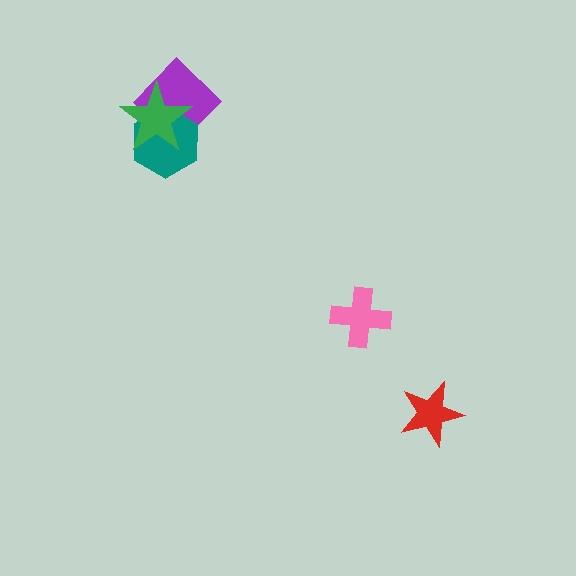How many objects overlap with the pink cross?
0 objects overlap with the pink cross.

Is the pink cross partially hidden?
No, no other shape covers it.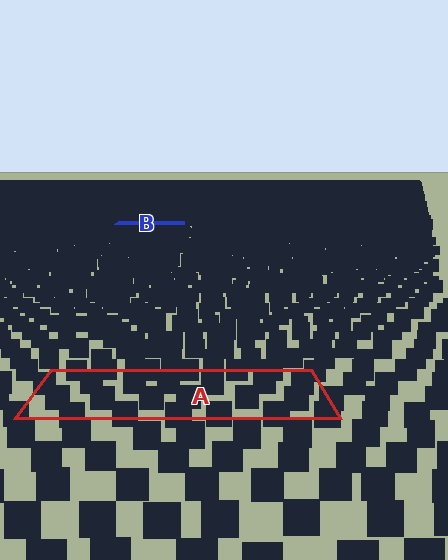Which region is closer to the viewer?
Region A is closer. The texture elements there are larger and more spread out.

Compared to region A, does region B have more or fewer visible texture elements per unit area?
Region B has more texture elements per unit area — they are packed more densely because it is farther away.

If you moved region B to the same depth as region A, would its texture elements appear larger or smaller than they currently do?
They would appear larger. At a closer depth, the same texture elements are projected at a bigger on-screen size.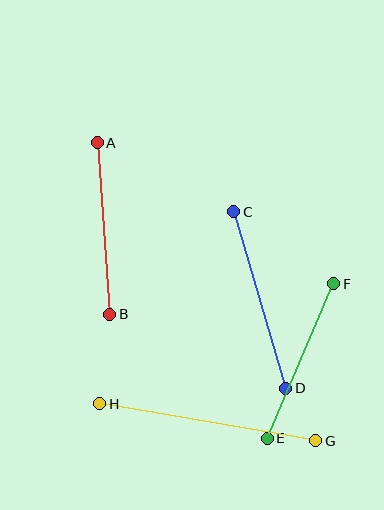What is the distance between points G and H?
The distance is approximately 219 pixels.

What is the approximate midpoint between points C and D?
The midpoint is at approximately (260, 300) pixels.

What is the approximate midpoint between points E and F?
The midpoint is at approximately (300, 361) pixels.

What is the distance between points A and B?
The distance is approximately 172 pixels.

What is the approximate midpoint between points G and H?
The midpoint is at approximately (208, 422) pixels.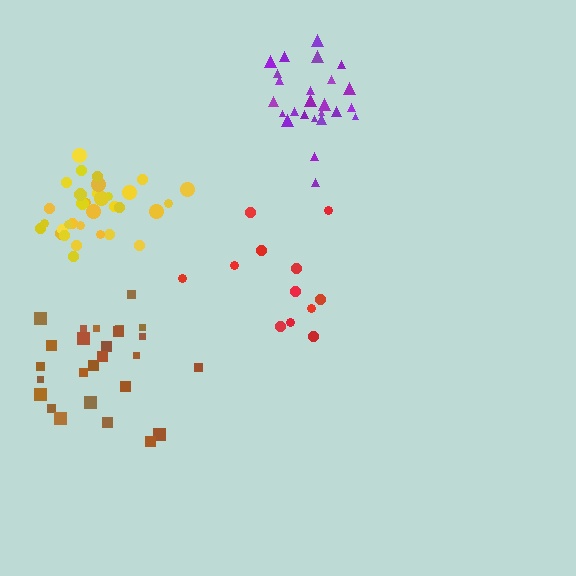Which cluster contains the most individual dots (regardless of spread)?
Yellow (33).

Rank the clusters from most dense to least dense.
purple, yellow, brown, red.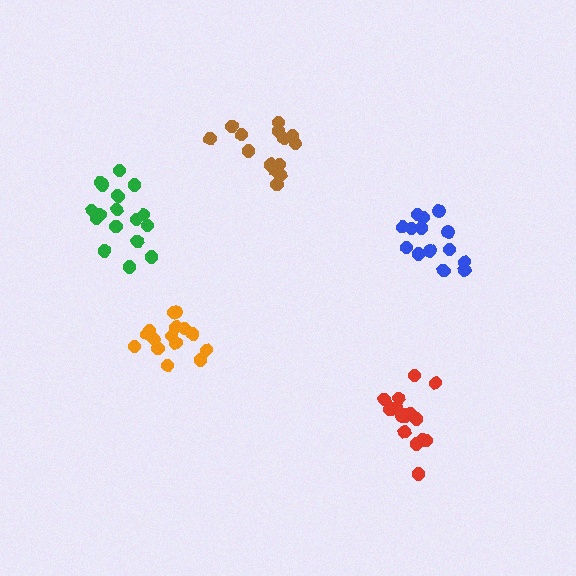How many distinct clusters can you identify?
There are 5 distinct clusters.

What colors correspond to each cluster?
The clusters are colored: orange, blue, red, brown, green.